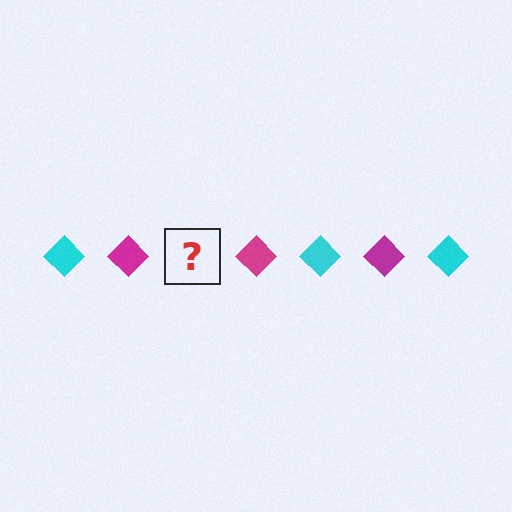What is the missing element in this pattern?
The missing element is a cyan diamond.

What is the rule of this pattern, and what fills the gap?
The rule is that the pattern cycles through cyan, magenta diamonds. The gap should be filled with a cyan diamond.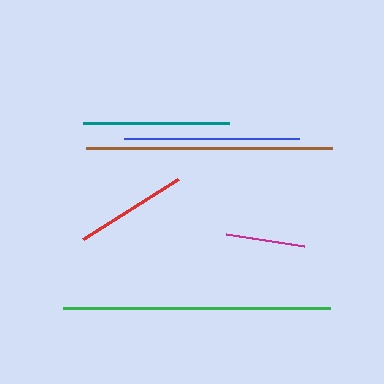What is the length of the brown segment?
The brown segment is approximately 246 pixels long.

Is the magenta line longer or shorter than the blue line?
The blue line is longer than the magenta line.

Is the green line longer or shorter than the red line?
The green line is longer than the red line.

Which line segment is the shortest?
The magenta line is the shortest at approximately 79 pixels.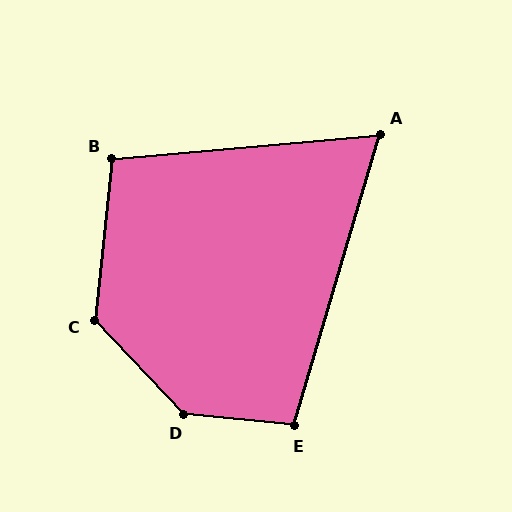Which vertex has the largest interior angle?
D, at approximately 140 degrees.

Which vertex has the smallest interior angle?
A, at approximately 68 degrees.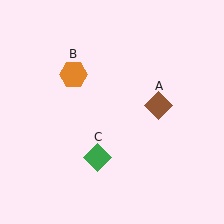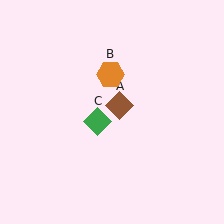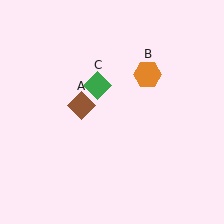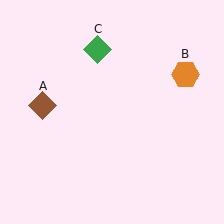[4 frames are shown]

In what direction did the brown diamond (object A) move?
The brown diamond (object A) moved left.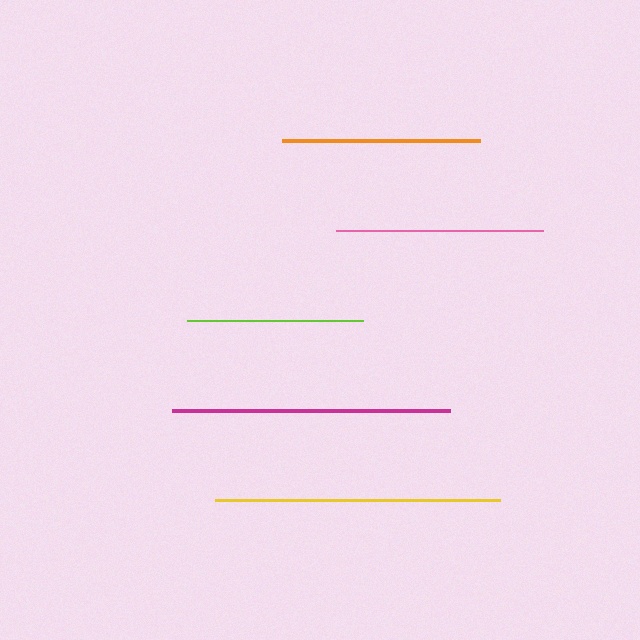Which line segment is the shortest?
The lime line is the shortest at approximately 176 pixels.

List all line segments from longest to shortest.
From longest to shortest: yellow, magenta, pink, orange, lime.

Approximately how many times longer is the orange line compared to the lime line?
The orange line is approximately 1.1 times the length of the lime line.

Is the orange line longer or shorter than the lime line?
The orange line is longer than the lime line.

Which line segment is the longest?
The yellow line is the longest at approximately 285 pixels.